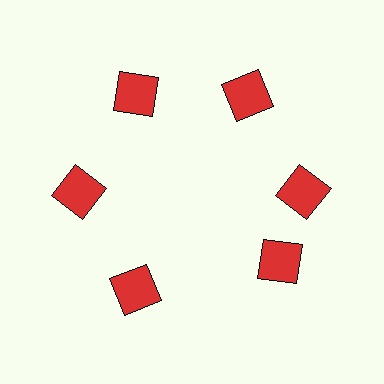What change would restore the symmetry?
The symmetry would be restored by rotating it back into even spacing with its neighbors so that all 6 squares sit at equal angles and equal distance from the center.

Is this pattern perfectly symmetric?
No. The 6 red squares are arranged in a ring, but one element near the 5 o'clock position is rotated out of alignment along the ring, breaking the 6-fold rotational symmetry.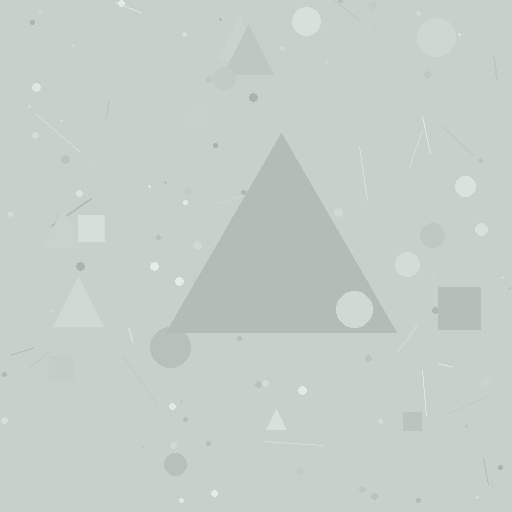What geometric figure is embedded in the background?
A triangle is embedded in the background.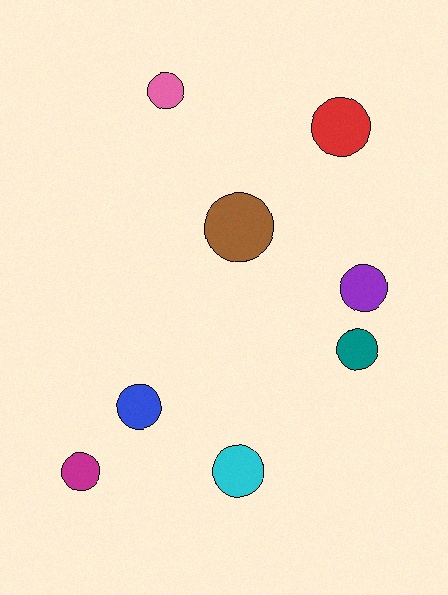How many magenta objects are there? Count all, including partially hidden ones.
There is 1 magenta object.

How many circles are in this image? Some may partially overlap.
There are 8 circles.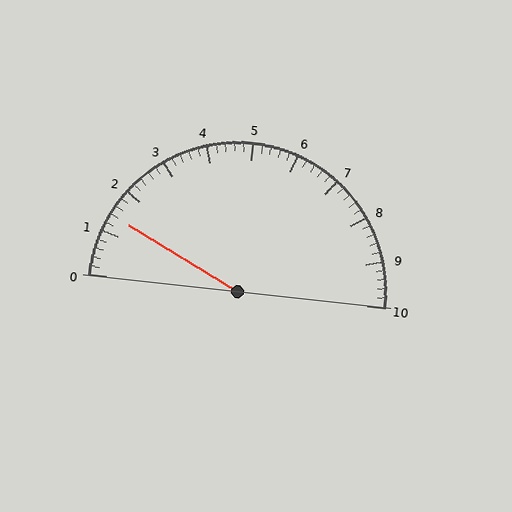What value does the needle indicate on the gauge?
The needle indicates approximately 1.4.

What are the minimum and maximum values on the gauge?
The gauge ranges from 0 to 10.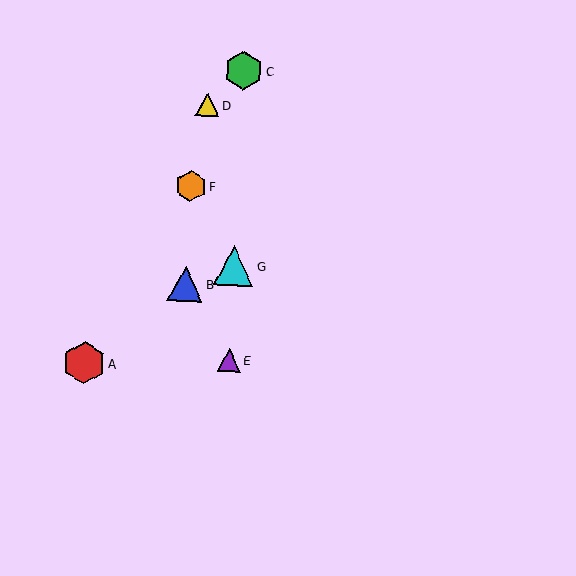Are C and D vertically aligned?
No, C is at x≈244 and D is at x≈207.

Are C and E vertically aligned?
Yes, both are at x≈244.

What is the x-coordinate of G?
Object G is at x≈234.